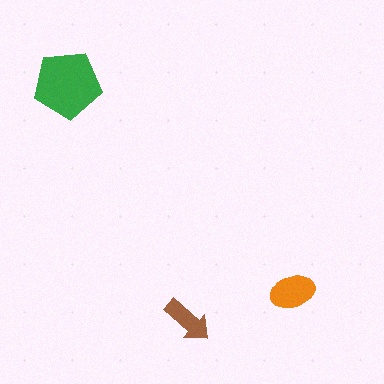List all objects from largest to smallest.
The green pentagon, the orange ellipse, the brown arrow.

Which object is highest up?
The green pentagon is topmost.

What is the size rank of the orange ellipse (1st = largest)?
2nd.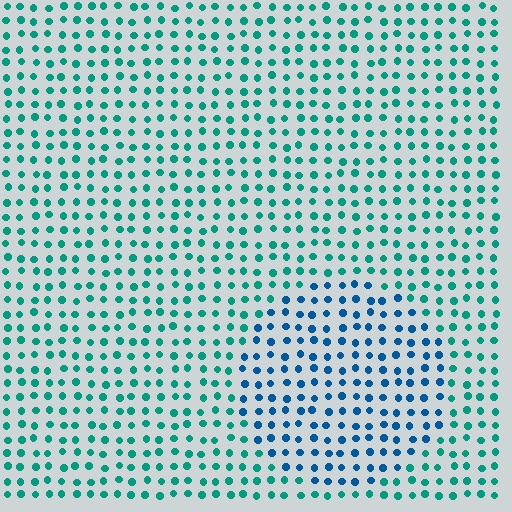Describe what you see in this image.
The image is filled with small teal elements in a uniform arrangement. A circle-shaped region is visible where the elements are tinted to a slightly different hue, forming a subtle color boundary.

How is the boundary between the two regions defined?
The boundary is defined purely by a slight shift in hue (about 37 degrees). Spacing, size, and orientation are identical on both sides.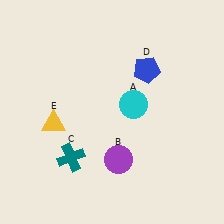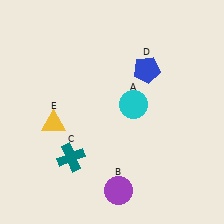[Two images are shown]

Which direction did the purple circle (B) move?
The purple circle (B) moved down.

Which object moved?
The purple circle (B) moved down.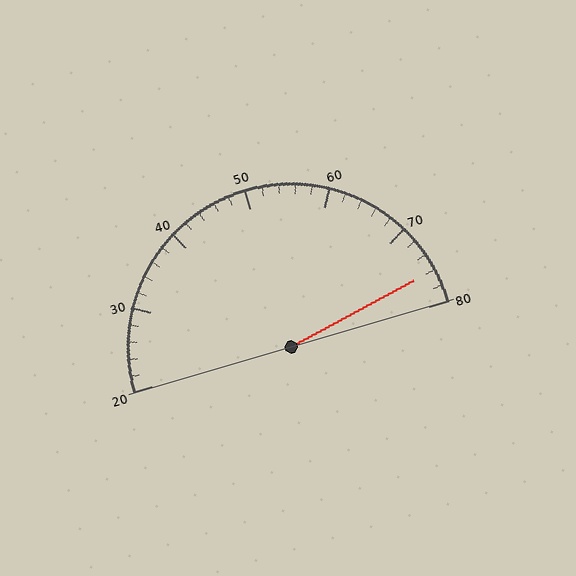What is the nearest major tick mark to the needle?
The nearest major tick mark is 80.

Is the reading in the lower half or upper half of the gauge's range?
The reading is in the upper half of the range (20 to 80).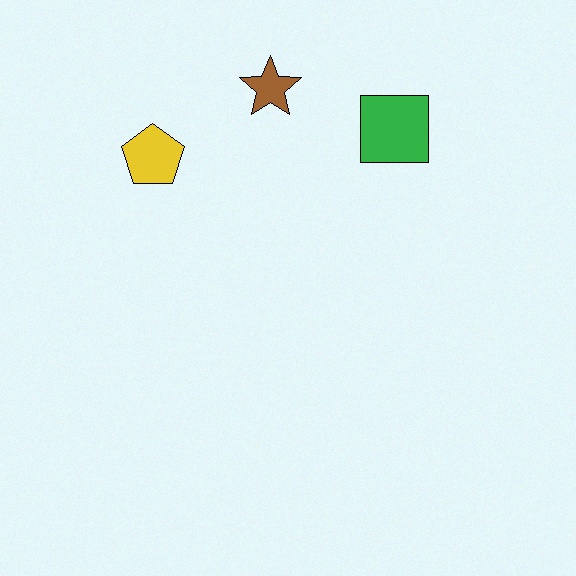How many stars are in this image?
There is 1 star.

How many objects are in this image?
There are 3 objects.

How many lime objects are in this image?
There are no lime objects.